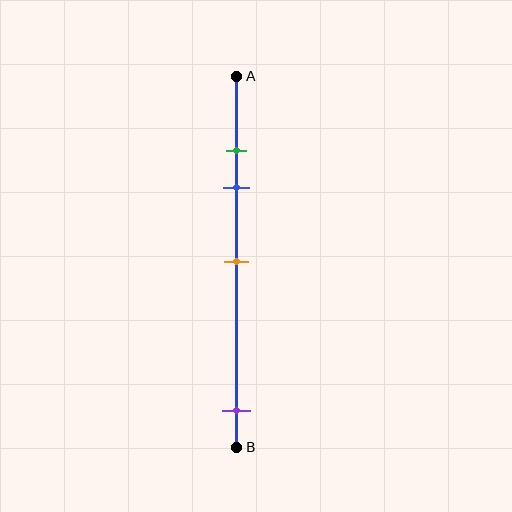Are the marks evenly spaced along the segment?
No, the marks are not evenly spaced.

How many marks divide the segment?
There are 4 marks dividing the segment.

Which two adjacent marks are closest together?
The green and blue marks are the closest adjacent pair.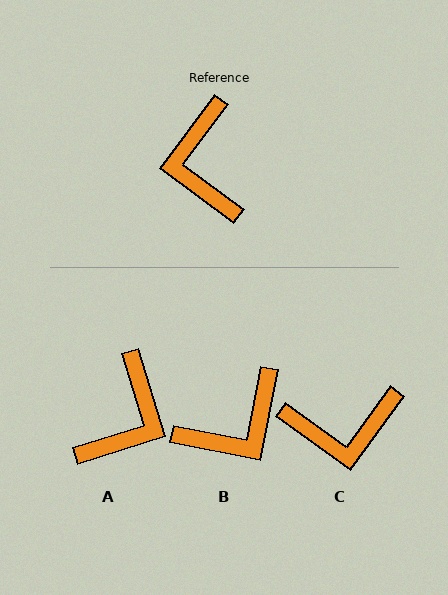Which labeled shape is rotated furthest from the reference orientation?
A, about 144 degrees away.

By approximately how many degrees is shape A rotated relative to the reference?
Approximately 144 degrees counter-clockwise.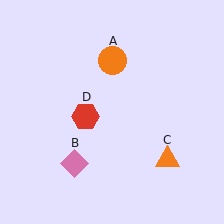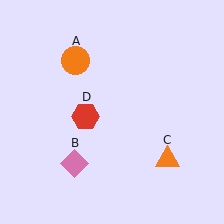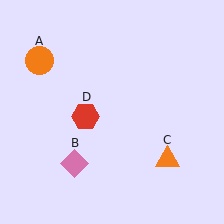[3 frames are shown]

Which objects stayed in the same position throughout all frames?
Pink diamond (object B) and orange triangle (object C) and red hexagon (object D) remained stationary.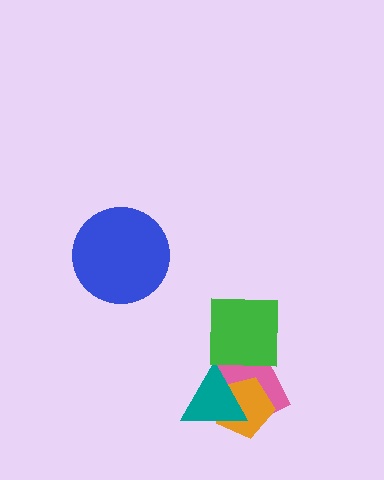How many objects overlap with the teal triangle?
3 objects overlap with the teal triangle.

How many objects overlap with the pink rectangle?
3 objects overlap with the pink rectangle.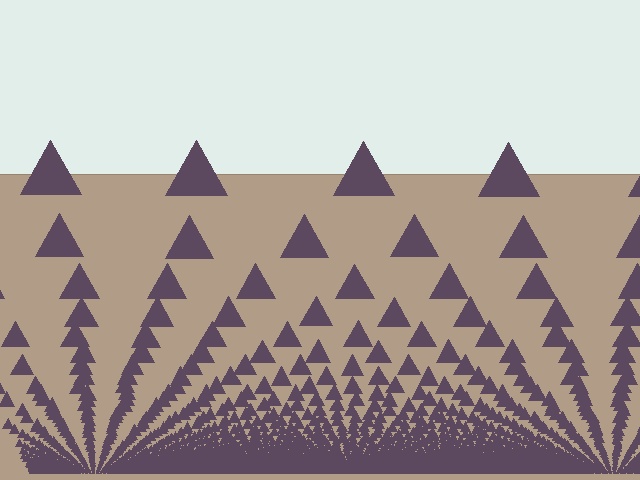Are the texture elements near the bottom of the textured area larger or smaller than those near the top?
Smaller. The gradient is inverted — elements near the bottom are smaller and denser.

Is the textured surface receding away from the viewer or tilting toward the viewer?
The surface appears to tilt toward the viewer. Texture elements get larger and sparser toward the top.